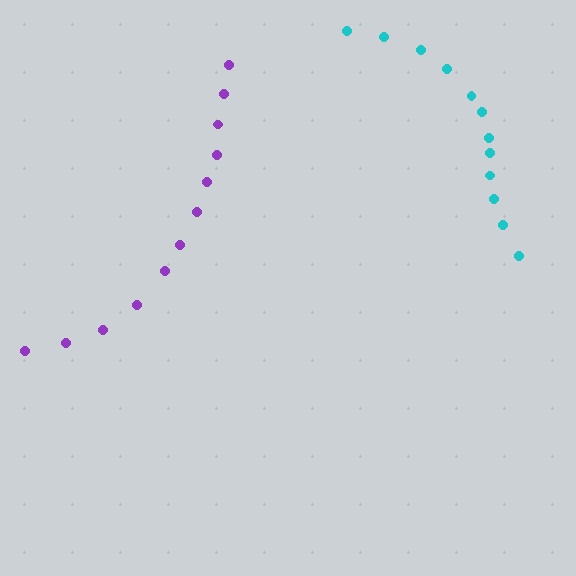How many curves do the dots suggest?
There are 2 distinct paths.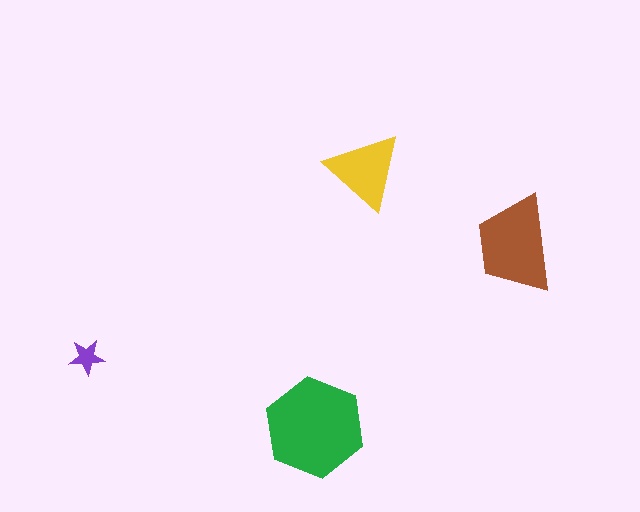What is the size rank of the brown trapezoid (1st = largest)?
2nd.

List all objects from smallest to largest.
The purple star, the yellow triangle, the brown trapezoid, the green hexagon.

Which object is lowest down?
The green hexagon is bottommost.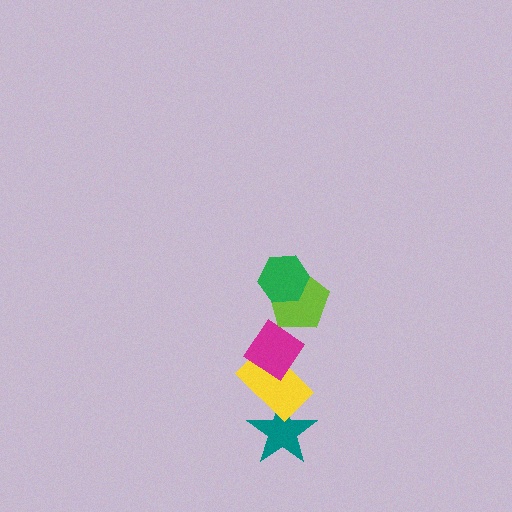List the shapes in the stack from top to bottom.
From top to bottom: the green hexagon, the lime pentagon, the magenta diamond, the yellow rectangle, the teal star.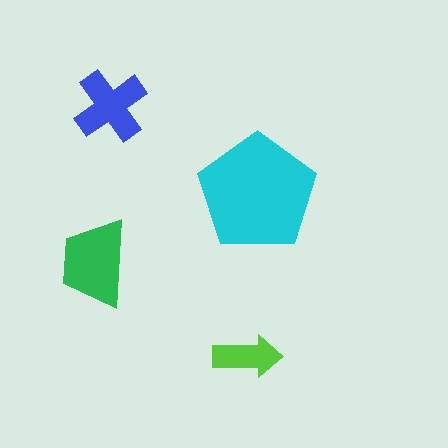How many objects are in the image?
There are 4 objects in the image.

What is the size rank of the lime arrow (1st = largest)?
4th.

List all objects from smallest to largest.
The lime arrow, the blue cross, the green trapezoid, the cyan pentagon.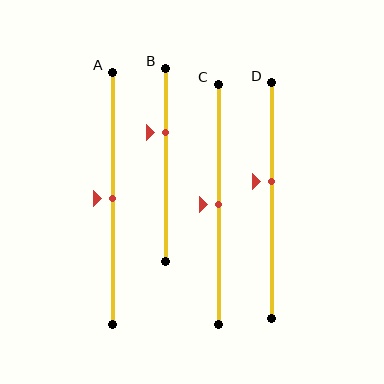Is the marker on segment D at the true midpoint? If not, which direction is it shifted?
No, the marker on segment D is shifted upward by about 8% of the segment length.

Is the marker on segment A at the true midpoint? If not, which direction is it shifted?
Yes, the marker on segment A is at the true midpoint.